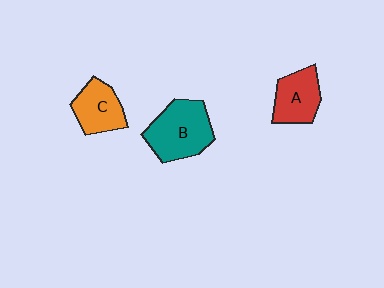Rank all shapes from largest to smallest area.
From largest to smallest: B (teal), A (red), C (orange).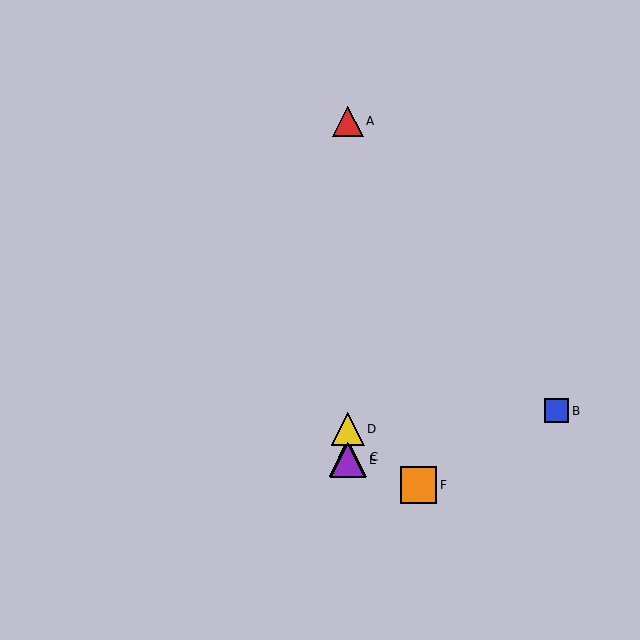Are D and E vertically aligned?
Yes, both are at x≈348.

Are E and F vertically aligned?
No, E is at x≈348 and F is at x≈419.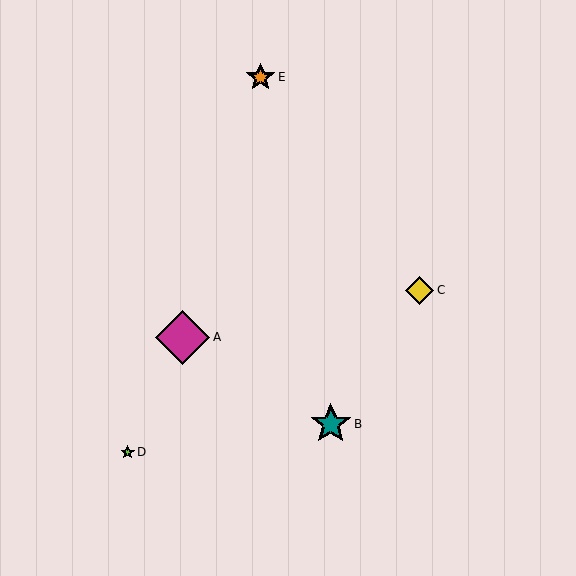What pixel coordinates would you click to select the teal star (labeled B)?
Click at (331, 424) to select the teal star B.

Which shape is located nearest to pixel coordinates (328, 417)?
The teal star (labeled B) at (331, 424) is nearest to that location.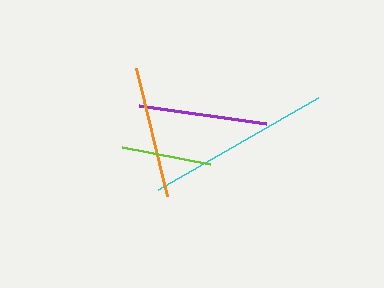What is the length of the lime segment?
The lime segment is approximately 91 pixels long.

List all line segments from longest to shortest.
From longest to shortest: cyan, orange, purple, lime.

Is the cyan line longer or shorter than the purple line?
The cyan line is longer than the purple line.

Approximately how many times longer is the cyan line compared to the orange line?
The cyan line is approximately 1.4 times the length of the orange line.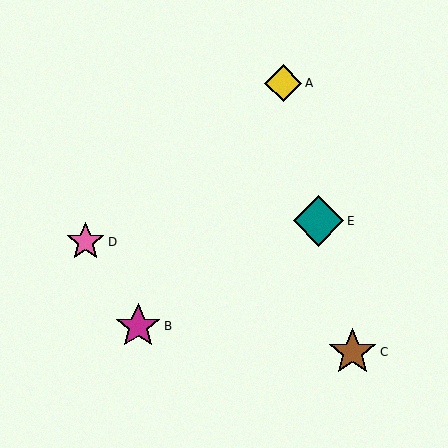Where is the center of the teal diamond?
The center of the teal diamond is at (319, 221).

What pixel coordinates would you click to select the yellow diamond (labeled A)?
Click at (283, 83) to select the yellow diamond A.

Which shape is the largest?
The teal diamond (labeled E) is the largest.